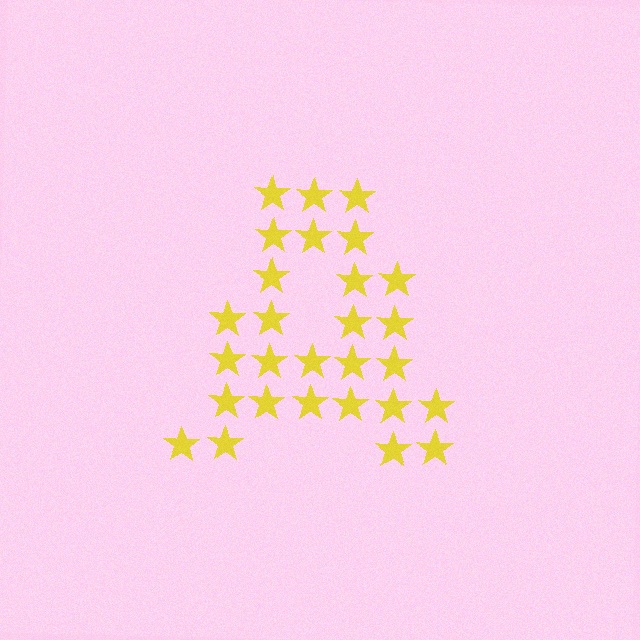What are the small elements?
The small elements are stars.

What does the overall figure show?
The overall figure shows the letter A.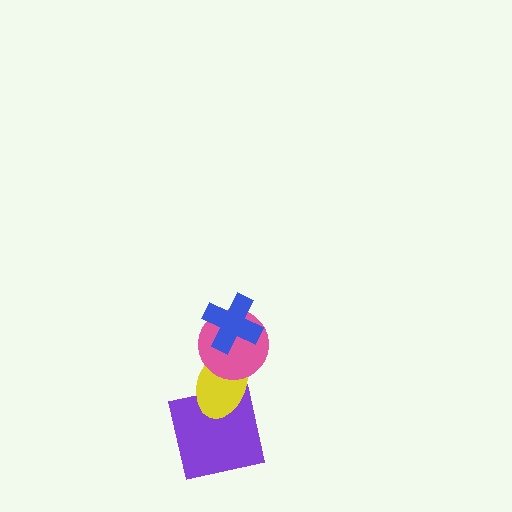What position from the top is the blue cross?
The blue cross is 1st from the top.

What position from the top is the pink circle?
The pink circle is 2nd from the top.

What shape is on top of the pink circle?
The blue cross is on top of the pink circle.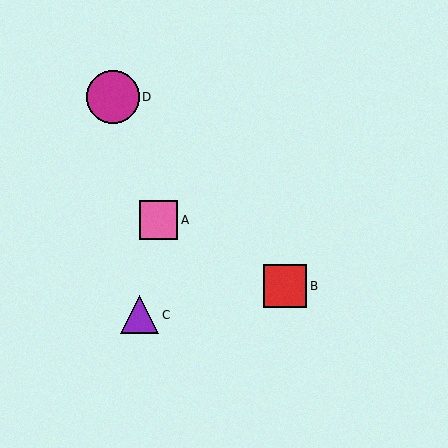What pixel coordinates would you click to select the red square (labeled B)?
Click at (285, 286) to select the red square B.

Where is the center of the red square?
The center of the red square is at (285, 286).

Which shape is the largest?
The magenta circle (labeled D) is the largest.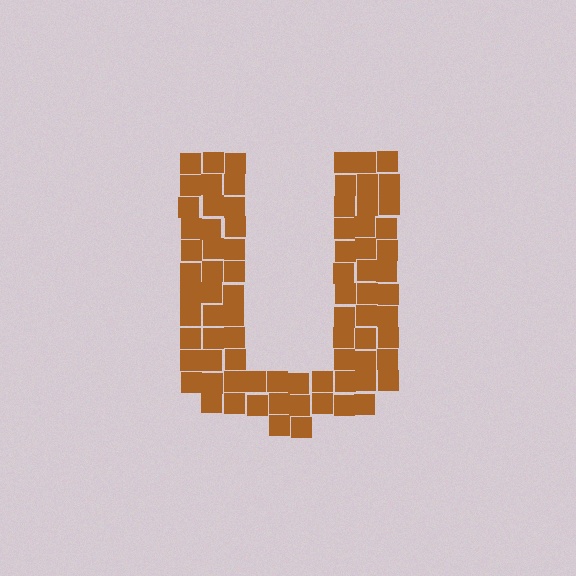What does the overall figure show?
The overall figure shows the letter U.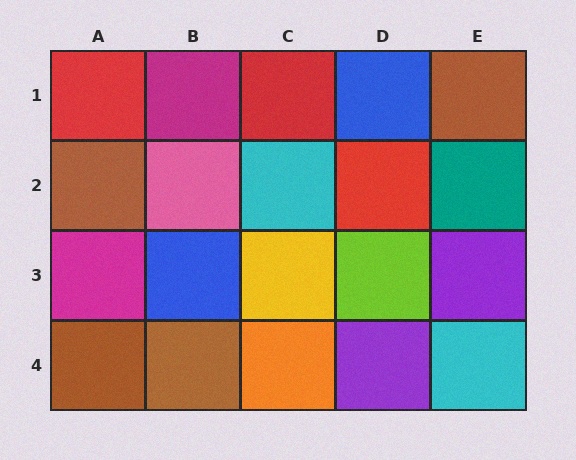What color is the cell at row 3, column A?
Magenta.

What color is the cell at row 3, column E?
Purple.